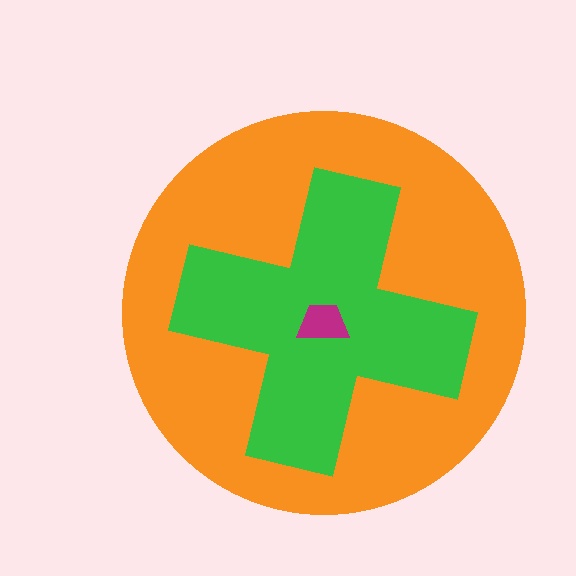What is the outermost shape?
The orange circle.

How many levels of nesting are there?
3.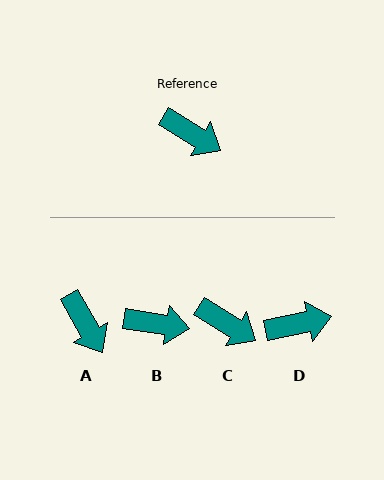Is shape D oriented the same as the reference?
No, it is off by about 43 degrees.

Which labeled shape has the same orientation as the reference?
C.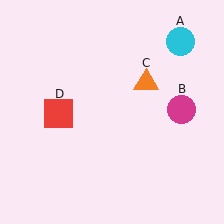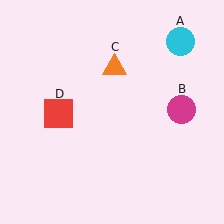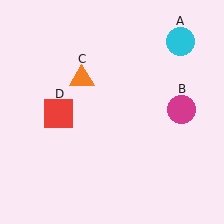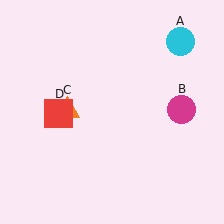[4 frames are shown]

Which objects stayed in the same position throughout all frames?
Cyan circle (object A) and magenta circle (object B) and red square (object D) remained stationary.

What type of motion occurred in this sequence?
The orange triangle (object C) rotated counterclockwise around the center of the scene.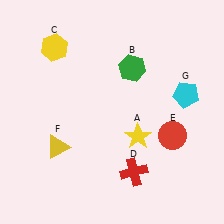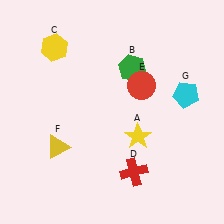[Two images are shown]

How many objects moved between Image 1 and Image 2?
1 object moved between the two images.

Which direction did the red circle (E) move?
The red circle (E) moved up.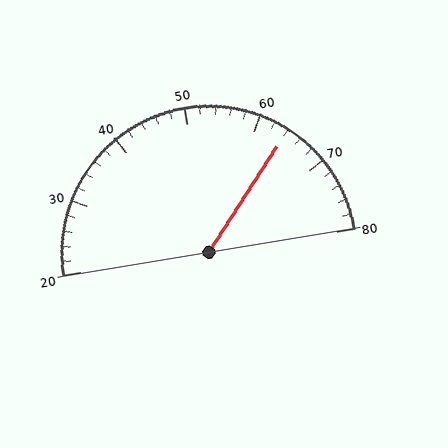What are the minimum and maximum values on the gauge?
The gauge ranges from 20 to 80.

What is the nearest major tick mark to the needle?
The nearest major tick mark is 60.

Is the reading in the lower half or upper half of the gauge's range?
The reading is in the upper half of the range (20 to 80).